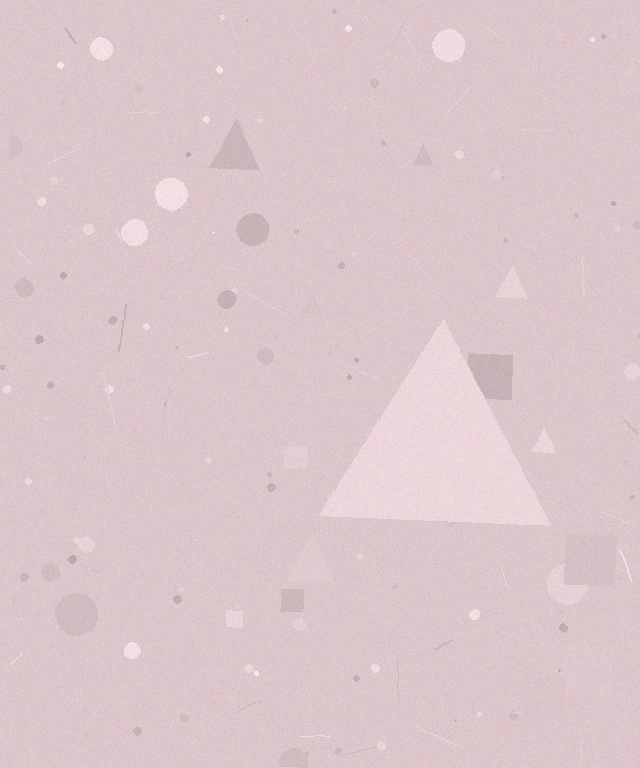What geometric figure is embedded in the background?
A triangle is embedded in the background.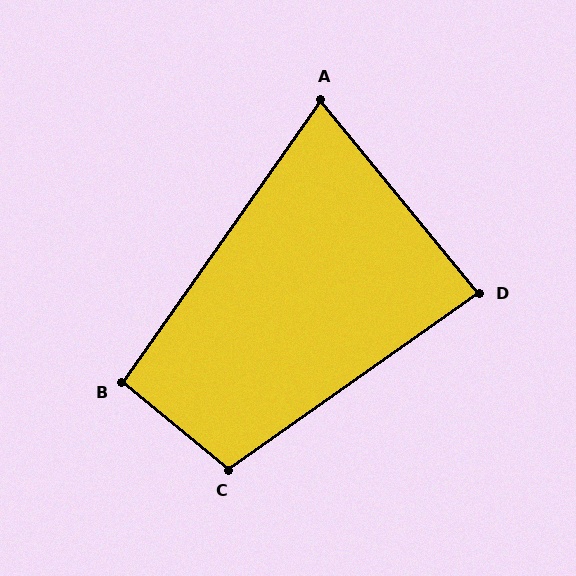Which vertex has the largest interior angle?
C, at approximately 106 degrees.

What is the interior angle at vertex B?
Approximately 94 degrees (approximately right).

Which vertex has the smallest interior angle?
A, at approximately 74 degrees.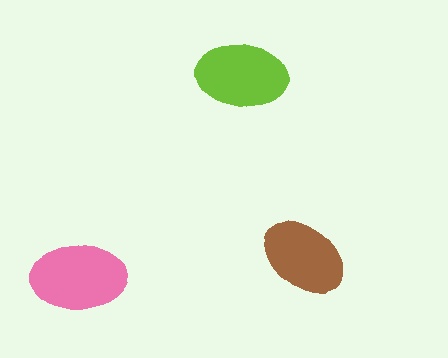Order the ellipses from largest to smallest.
the pink one, the lime one, the brown one.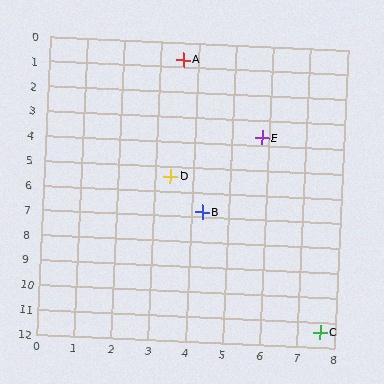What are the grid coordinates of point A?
Point A is at approximately (3.6, 0.7).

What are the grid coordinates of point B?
Point B is at approximately (4.3, 6.8).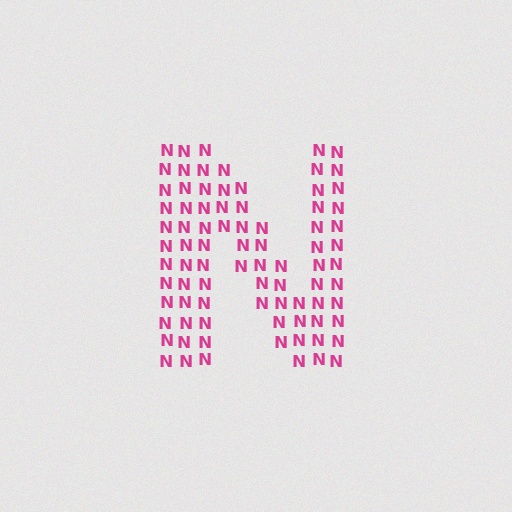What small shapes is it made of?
It is made of small letter N's.